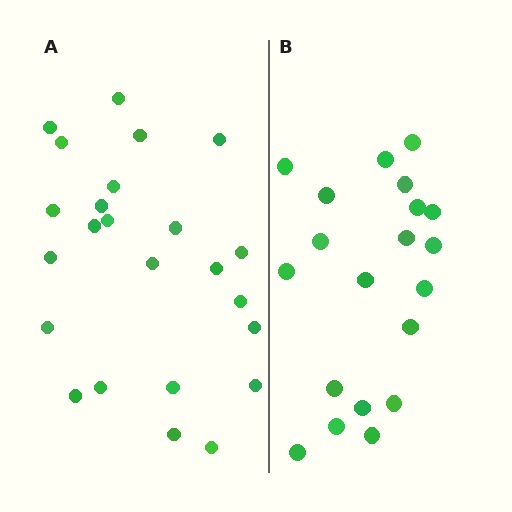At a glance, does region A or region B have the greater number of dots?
Region A (the left region) has more dots.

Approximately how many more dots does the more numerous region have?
Region A has about 4 more dots than region B.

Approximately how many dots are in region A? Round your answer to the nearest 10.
About 20 dots. (The exact count is 24, which rounds to 20.)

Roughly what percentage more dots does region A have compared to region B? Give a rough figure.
About 20% more.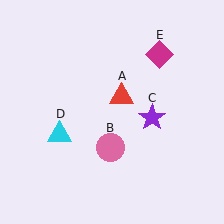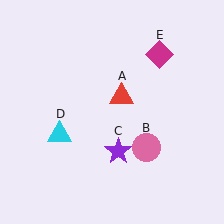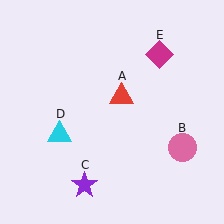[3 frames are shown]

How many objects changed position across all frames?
2 objects changed position: pink circle (object B), purple star (object C).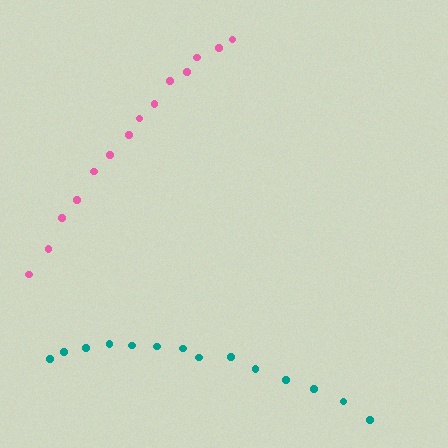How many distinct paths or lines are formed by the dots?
There are 2 distinct paths.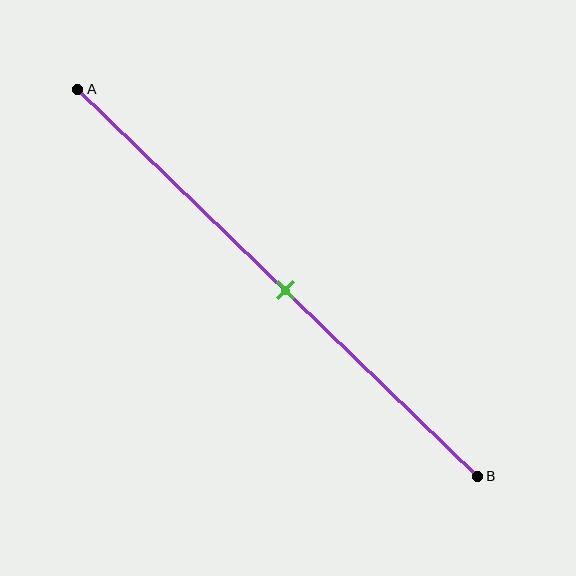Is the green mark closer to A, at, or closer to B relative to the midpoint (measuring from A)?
The green mark is approximately at the midpoint of segment AB.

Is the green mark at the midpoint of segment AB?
Yes, the mark is approximately at the midpoint.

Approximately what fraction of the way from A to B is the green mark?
The green mark is approximately 50% of the way from A to B.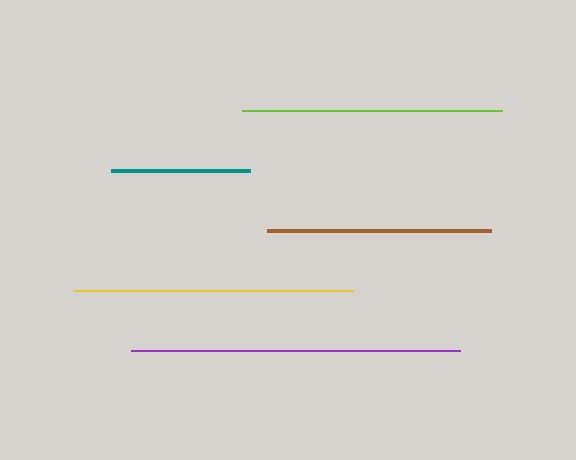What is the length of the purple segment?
The purple segment is approximately 330 pixels long.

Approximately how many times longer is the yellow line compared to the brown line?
The yellow line is approximately 1.2 times the length of the brown line.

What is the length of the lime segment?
The lime segment is approximately 260 pixels long.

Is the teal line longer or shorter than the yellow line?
The yellow line is longer than the teal line.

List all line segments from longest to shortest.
From longest to shortest: purple, yellow, lime, brown, teal.